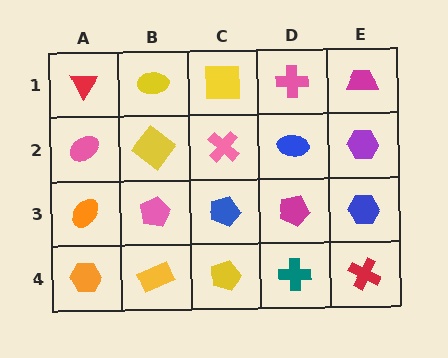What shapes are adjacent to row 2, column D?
A pink cross (row 1, column D), a magenta pentagon (row 3, column D), a pink cross (row 2, column C), a purple hexagon (row 2, column E).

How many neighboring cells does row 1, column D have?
3.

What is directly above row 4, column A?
An orange ellipse.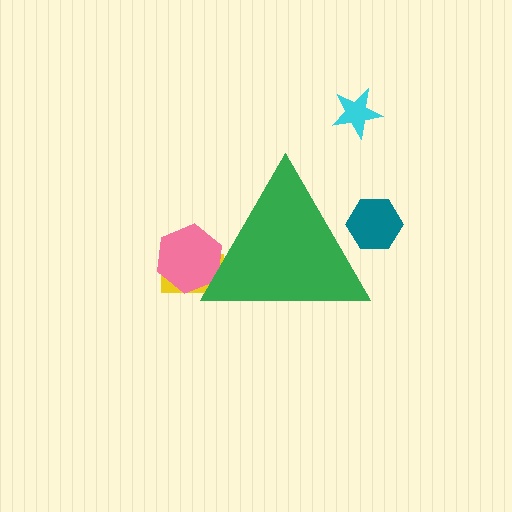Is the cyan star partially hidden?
No, the cyan star is fully visible.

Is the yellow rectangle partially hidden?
Yes, the yellow rectangle is partially hidden behind the green triangle.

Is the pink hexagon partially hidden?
Yes, the pink hexagon is partially hidden behind the green triangle.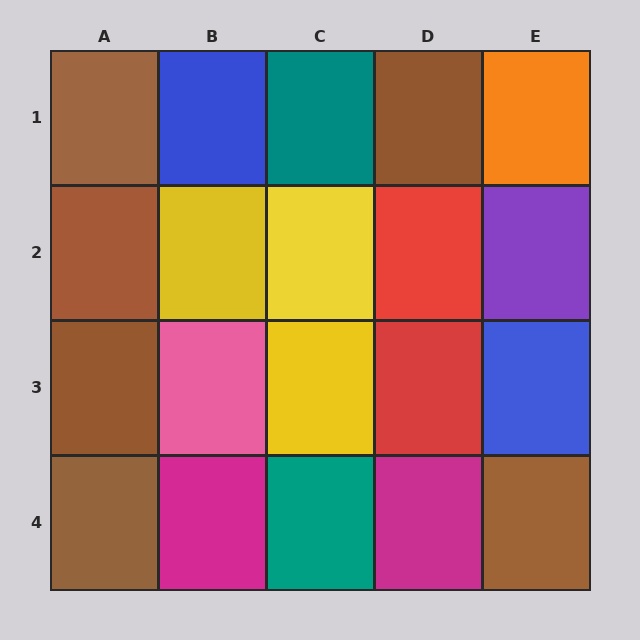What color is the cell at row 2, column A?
Brown.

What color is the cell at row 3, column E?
Blue.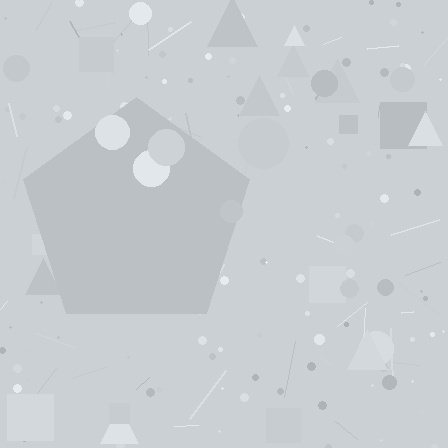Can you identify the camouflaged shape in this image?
The camouflaged shape is a pentagon.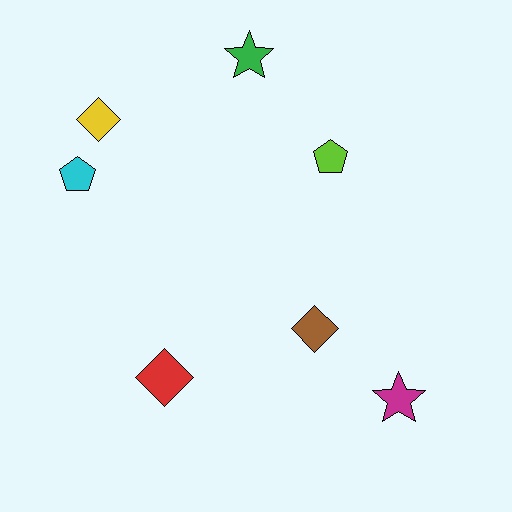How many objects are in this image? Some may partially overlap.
There are 7 objects.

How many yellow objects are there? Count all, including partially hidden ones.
There is 1 yellow object.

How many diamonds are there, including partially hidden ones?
There are 3 diamonds.